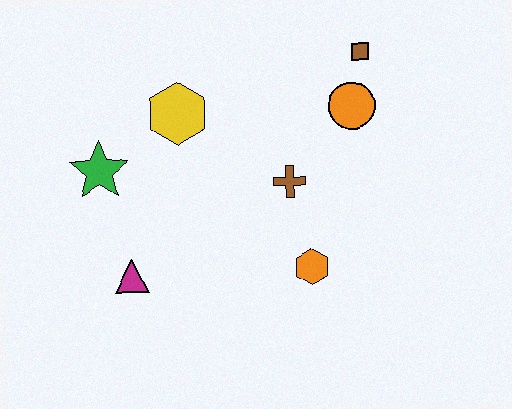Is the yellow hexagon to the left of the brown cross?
Yes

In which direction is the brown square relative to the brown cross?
The brown square is above the brown cross.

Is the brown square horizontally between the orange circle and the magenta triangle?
No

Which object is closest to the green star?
The yellow hexagon is closest to the green star.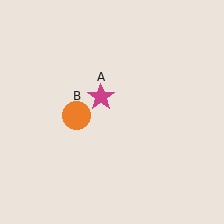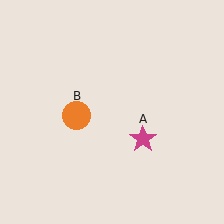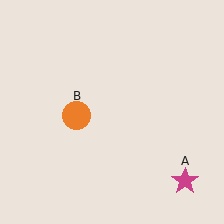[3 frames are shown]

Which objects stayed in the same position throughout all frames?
Orange circle (object B) remained stationary.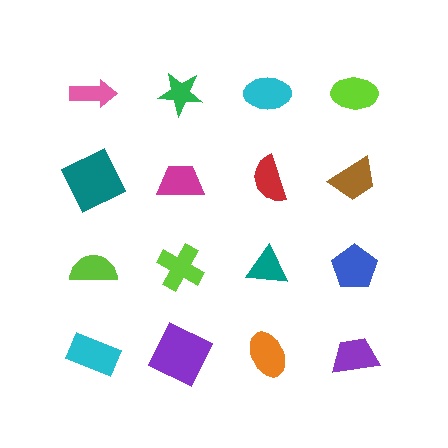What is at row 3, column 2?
A lime cross.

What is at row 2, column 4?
A brown trapezoid.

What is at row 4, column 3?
An orange ellipse.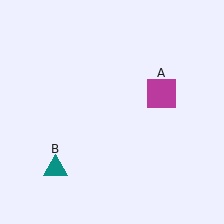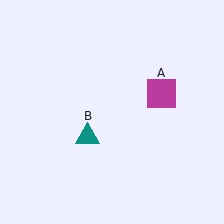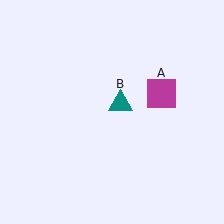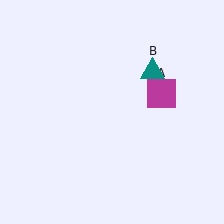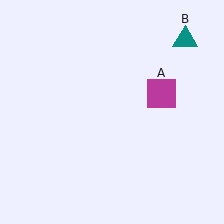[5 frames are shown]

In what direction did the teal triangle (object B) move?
The teal triangle (object B) moved up and to the right.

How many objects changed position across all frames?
1 object changed position: teal triangle (object B).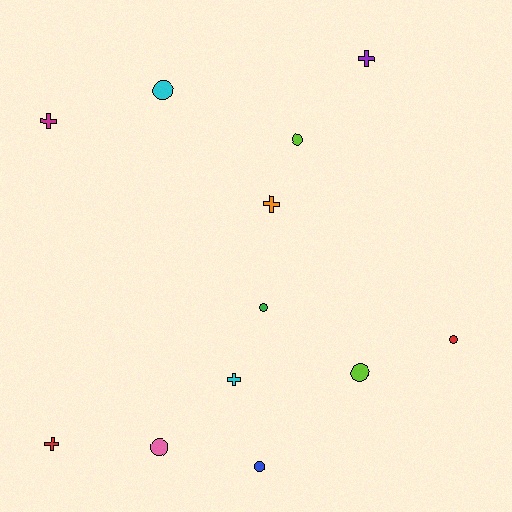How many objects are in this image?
There are 12 objects.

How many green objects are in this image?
There is 1 green object.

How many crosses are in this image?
There are 5 crosses.